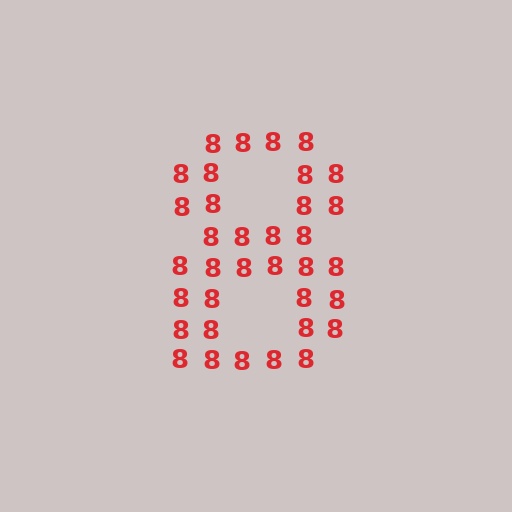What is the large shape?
The large shape is the digit 8.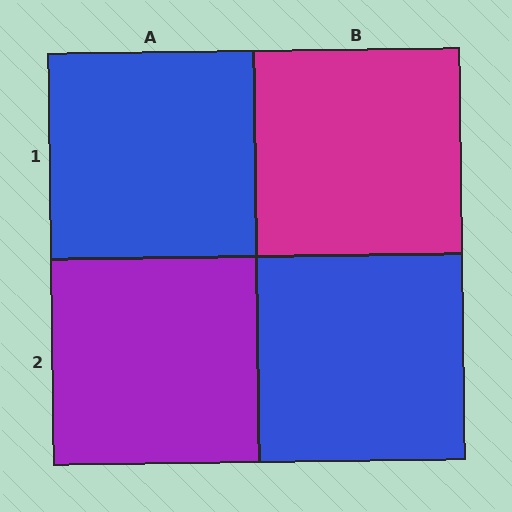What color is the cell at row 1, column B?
Magenta.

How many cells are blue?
2 cells are blue.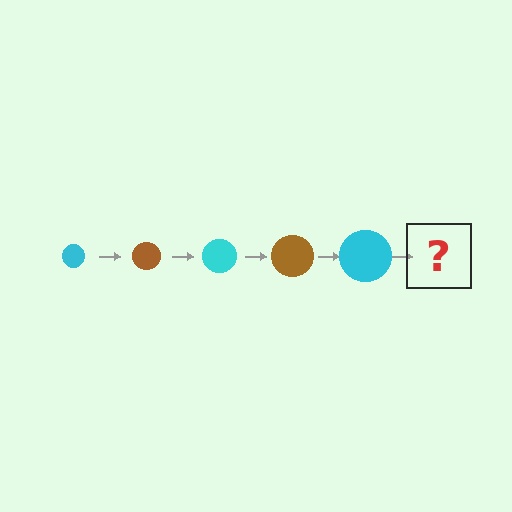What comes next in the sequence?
The next element should be a brown circle, larger than the previous one.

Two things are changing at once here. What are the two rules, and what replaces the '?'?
The two rules are that the circle grows larger each step and the color cycles through cyan and brown. The '?' should be a brown circle, larger than the previous one.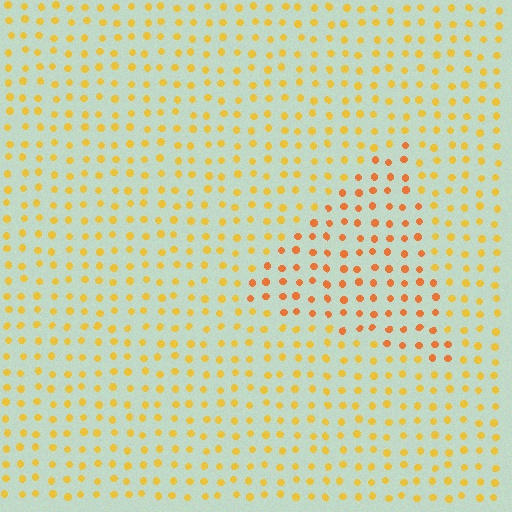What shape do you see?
I see a triangle.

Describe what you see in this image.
The image is filled with small yellow elements in a uniform arrangement. A triangle-shaped region is visible where the elements are tinted to a slightly different hue, forming a subtle color boundary.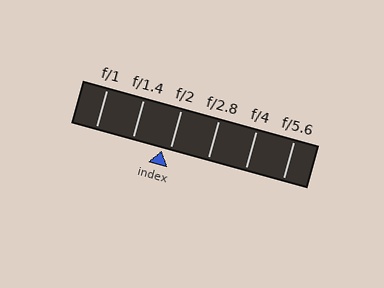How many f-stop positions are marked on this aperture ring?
There are 6 f-stop positions marked.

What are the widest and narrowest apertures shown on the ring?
The widest aperture shown is f/1 and the narrowest is f/5.6.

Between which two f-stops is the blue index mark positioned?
The index mark is between f/1.4 and f/2.